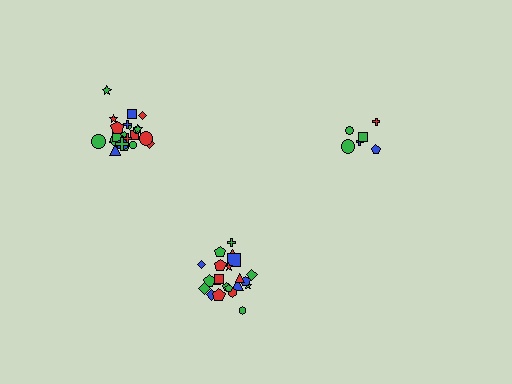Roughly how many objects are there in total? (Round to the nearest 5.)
Roughly 55 objects in total.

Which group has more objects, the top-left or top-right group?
The top-left group.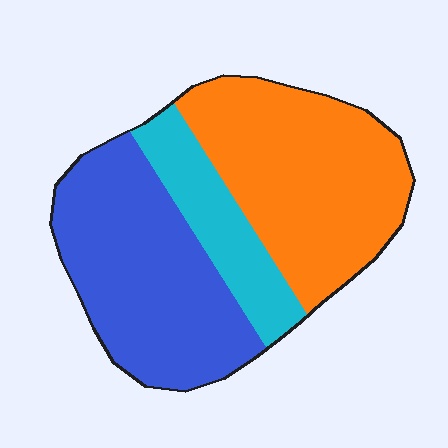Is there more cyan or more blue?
Blue.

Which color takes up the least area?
Cyan, at roughly 15%.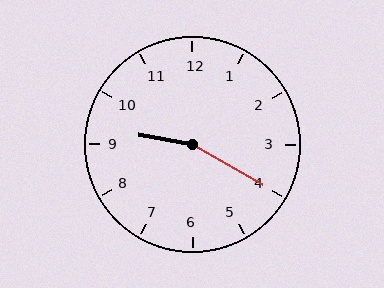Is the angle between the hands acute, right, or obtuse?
It is obtuse.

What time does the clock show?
9:20.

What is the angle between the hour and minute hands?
Approximately 160 degrees.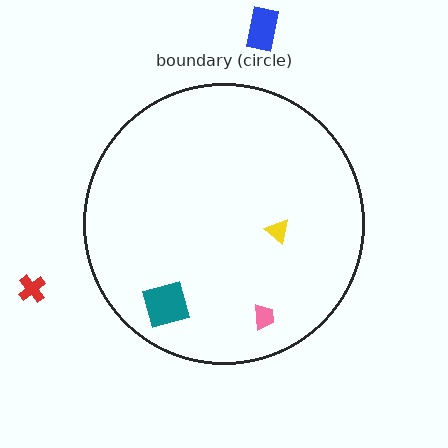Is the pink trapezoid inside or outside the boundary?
Inside.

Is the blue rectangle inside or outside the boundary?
Outside.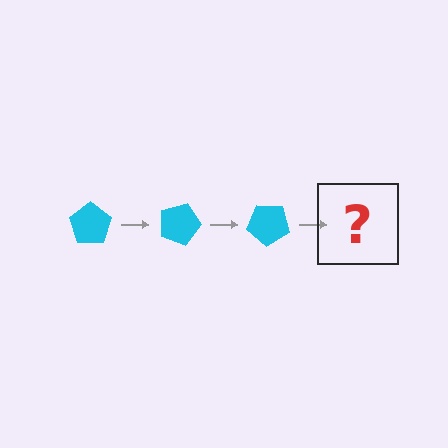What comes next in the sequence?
The next element should be a cyan pentagon rotated 60 degrees.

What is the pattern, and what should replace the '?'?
The pattern is that the pentagon rotates 20 degrees each step. The '?' should be a cyan pentagon rotated 60 degrees.